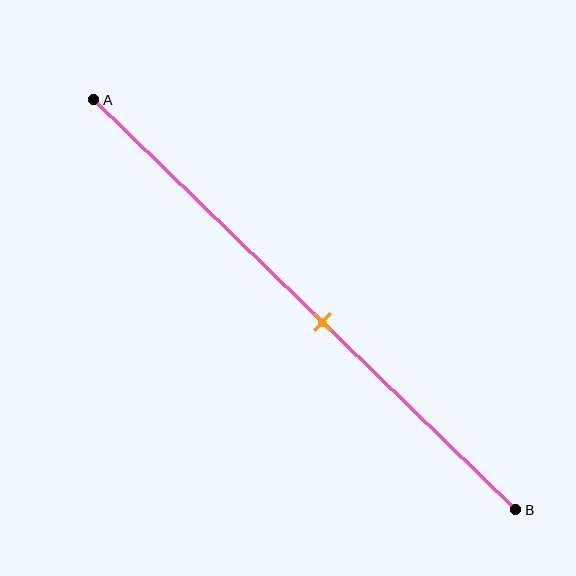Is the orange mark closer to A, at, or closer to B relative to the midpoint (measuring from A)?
The orange mark is closer to point B than the midpoint of segment AB.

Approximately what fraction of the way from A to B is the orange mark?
The orange mark is approximately 55% of the way from A to B.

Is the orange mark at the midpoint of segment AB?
No, the mark is at about 55% from A, not at the 50% midpoint.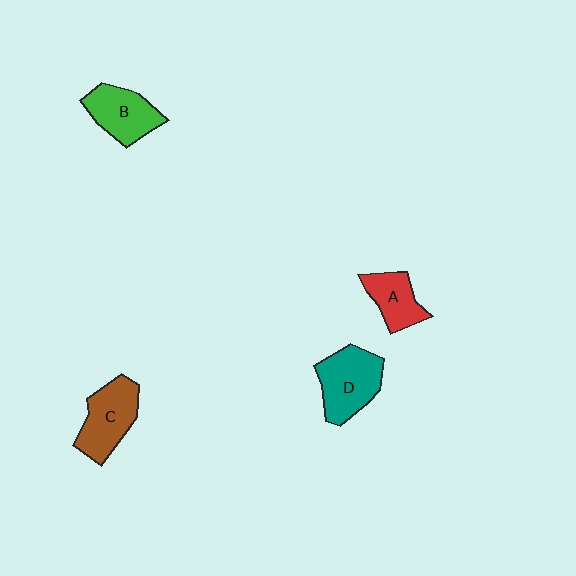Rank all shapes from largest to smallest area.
From largest to smallest: D (teal), C (brown), B (green), A (red).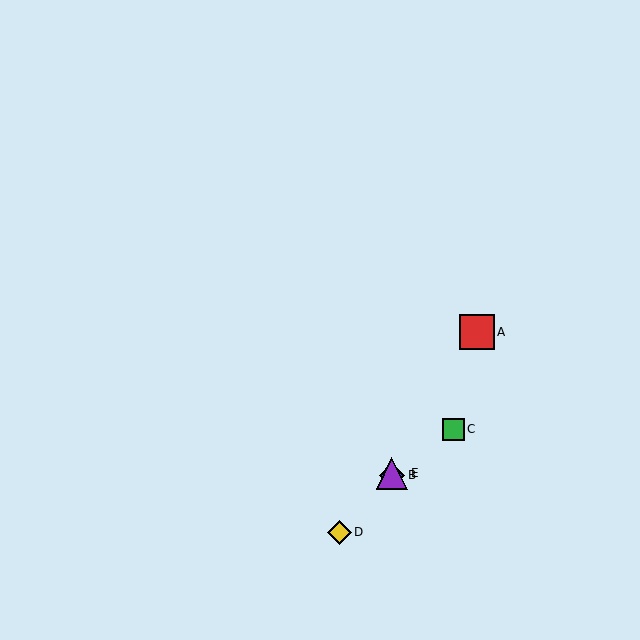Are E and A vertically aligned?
No, E is at x≈392 and A is at x≈477.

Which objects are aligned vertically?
Objects B, E are aligned vertically.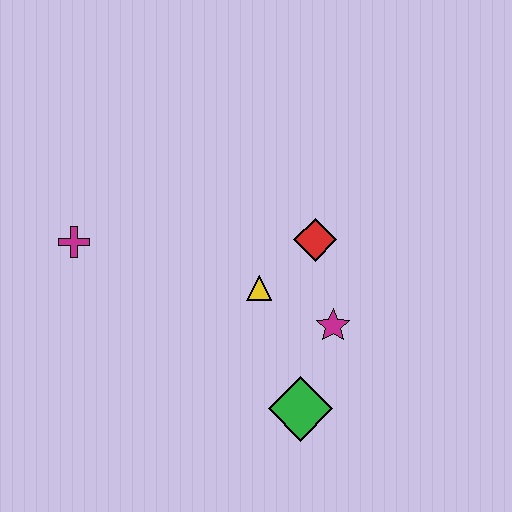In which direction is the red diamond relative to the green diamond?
The red diamond is above the green diamond.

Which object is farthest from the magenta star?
The magenta cross is farthest from the magenta star.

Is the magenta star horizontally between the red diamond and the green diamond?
No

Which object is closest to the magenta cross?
The yellow triangle is closest to the magenta cross.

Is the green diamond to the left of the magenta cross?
No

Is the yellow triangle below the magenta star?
No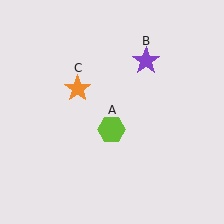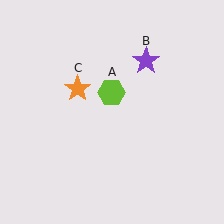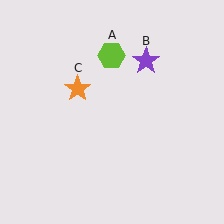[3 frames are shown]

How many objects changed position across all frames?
1 object changed position: lime hexagon (object A).